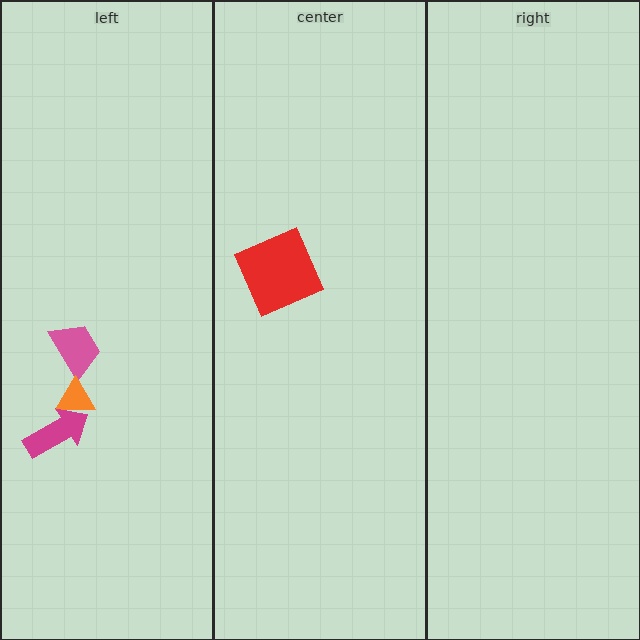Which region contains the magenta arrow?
The left region.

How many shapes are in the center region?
1.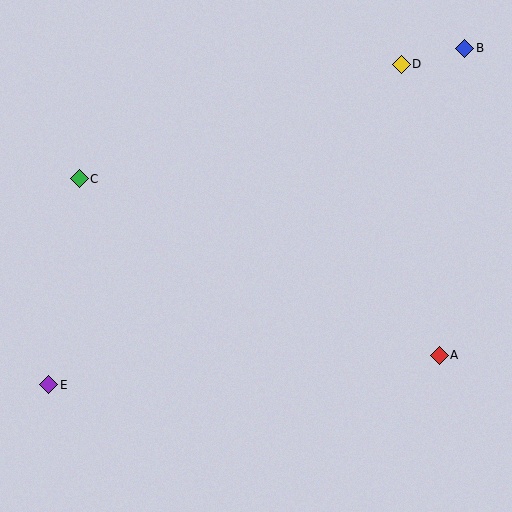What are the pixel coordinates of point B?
Point B is at (465, 48).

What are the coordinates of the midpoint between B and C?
The midpoint between B and C is at (272, 113).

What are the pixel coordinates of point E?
Point E is at (49, 385).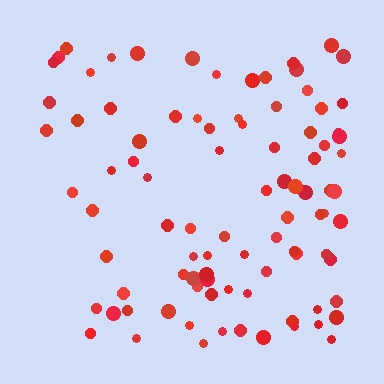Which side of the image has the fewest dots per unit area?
The left.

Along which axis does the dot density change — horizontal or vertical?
Horizontal.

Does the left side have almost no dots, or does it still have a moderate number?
Still a moderate number, just noticeably fewer than the right.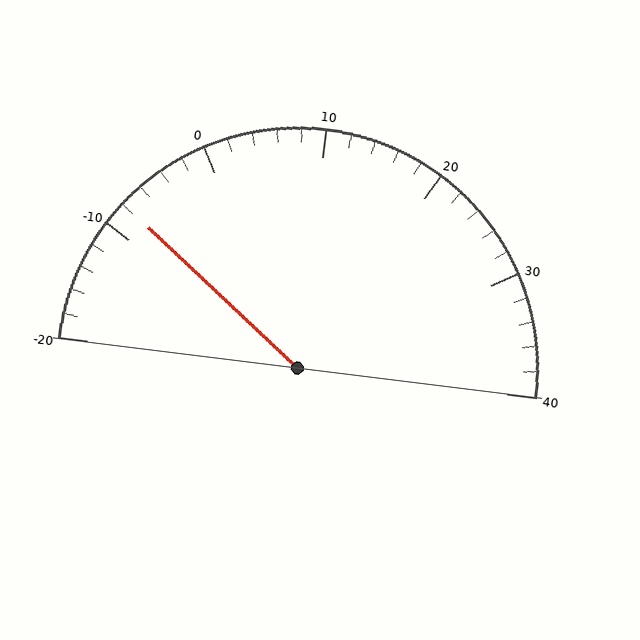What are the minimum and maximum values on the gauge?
The gauge ranges from -20 to 40.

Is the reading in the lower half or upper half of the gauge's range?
The reading is in the lower half of the range (-20 to 40).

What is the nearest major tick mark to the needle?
The nearest major tick mark is -10.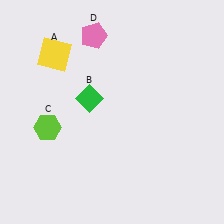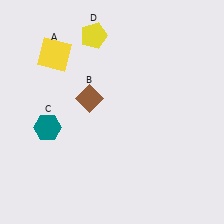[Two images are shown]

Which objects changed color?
B changed from green to brown. C changed from lime to teal. D changed from pink to yellow.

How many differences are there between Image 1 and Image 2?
There are 3 differences between the two images.